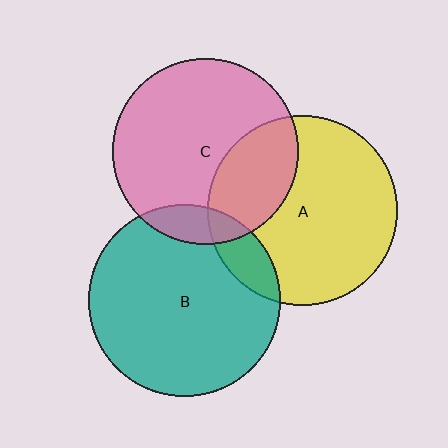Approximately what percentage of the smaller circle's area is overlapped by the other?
Approximately 10%.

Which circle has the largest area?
Circle B (teal).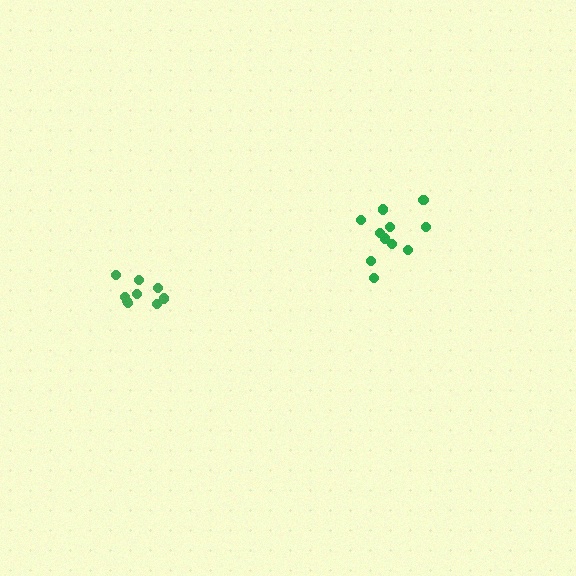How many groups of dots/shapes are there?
There are 2 groups.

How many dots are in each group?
Group 1: 11 dots, Group 2: 9 dots (20 total).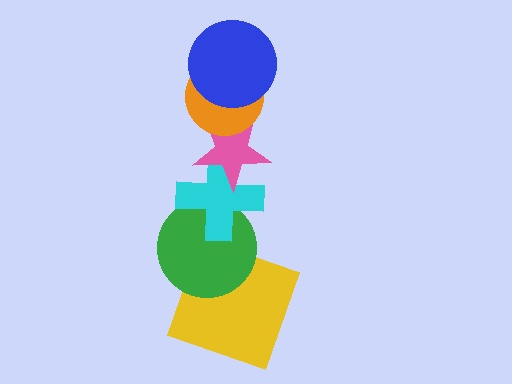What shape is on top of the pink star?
The orange circle is on top of the pink star.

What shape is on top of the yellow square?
The green circle is on top of the yellow square.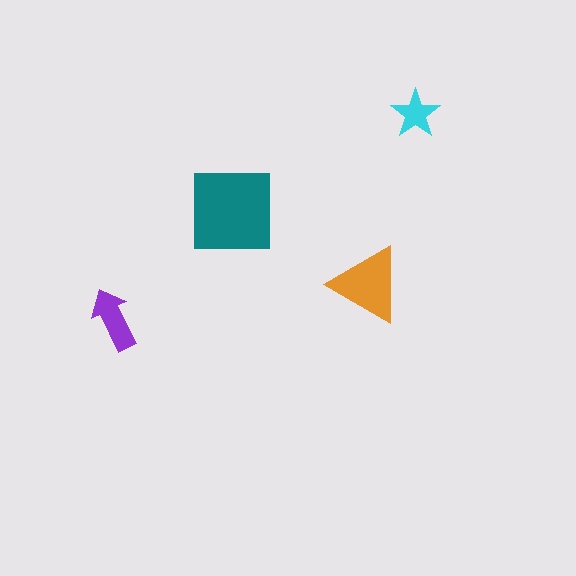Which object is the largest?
The teal square.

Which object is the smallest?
The cyan star.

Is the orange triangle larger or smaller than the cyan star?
Larger.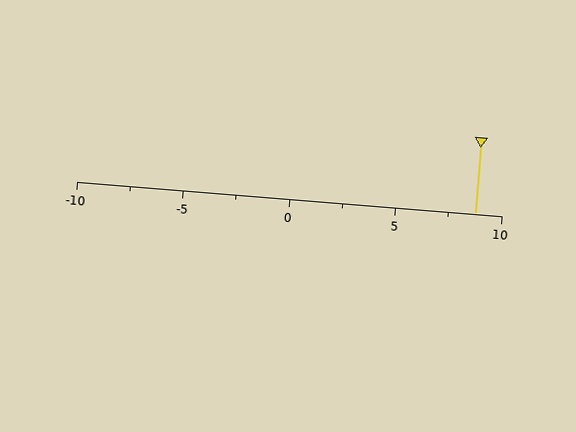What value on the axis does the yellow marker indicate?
The marker indicates approximately 8.8.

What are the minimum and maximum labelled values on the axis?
The axis runs from -10 to 10.